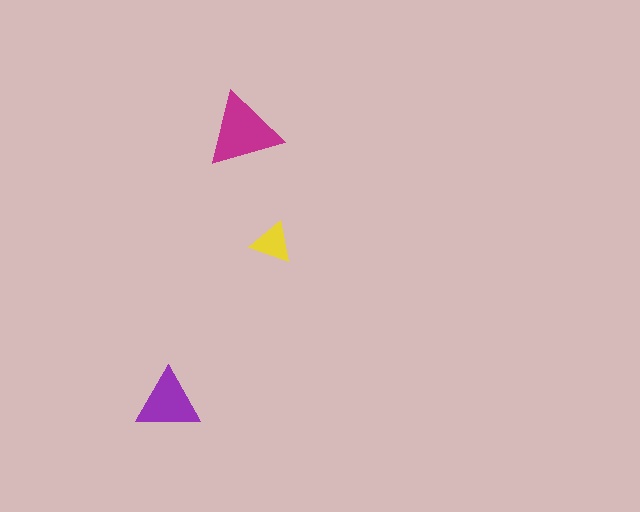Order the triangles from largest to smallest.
the magenta one, the purple one, the yellow one.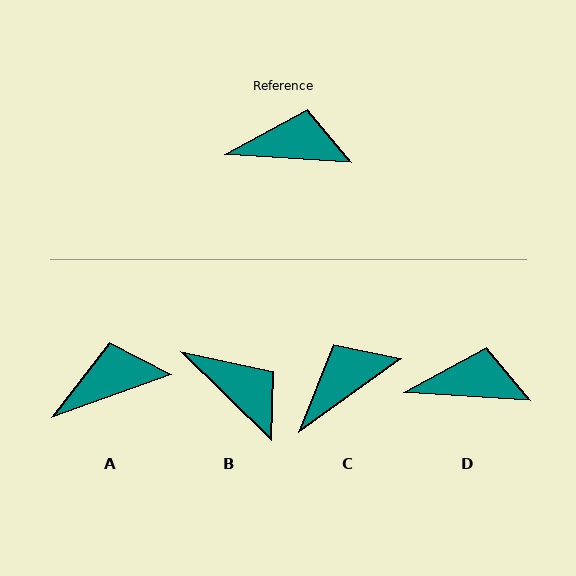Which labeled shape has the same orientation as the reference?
D.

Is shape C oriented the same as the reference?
No, it is off by about 39 degrees.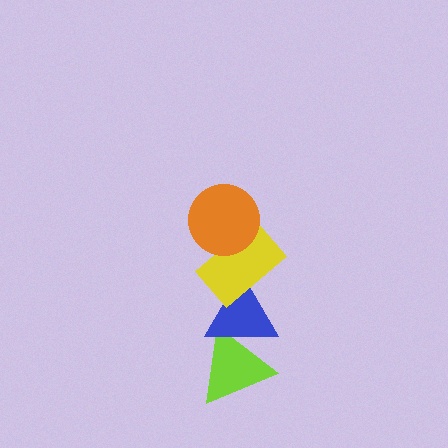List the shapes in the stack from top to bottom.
From top to bottom: the orange circle, the yellow rectangle, the blue triangle, the lime triangle.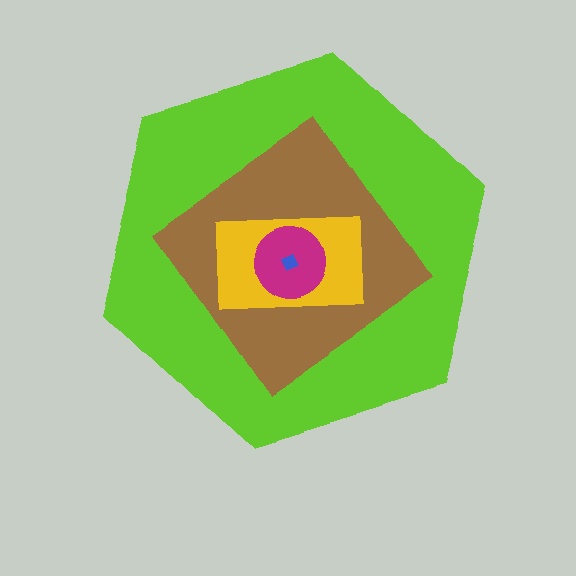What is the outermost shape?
The lime hexagon.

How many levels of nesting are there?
5.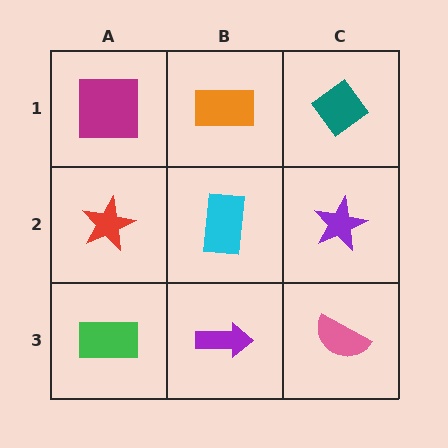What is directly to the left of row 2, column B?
A red star.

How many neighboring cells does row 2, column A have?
3.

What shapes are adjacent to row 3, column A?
A red star (row 2, column A), a purple arrow (row 3, column B).